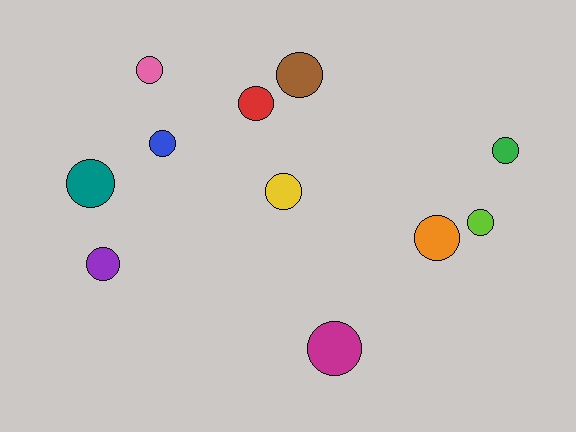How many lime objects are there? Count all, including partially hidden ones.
There is 1 lime object.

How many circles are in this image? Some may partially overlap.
There are 11 circles.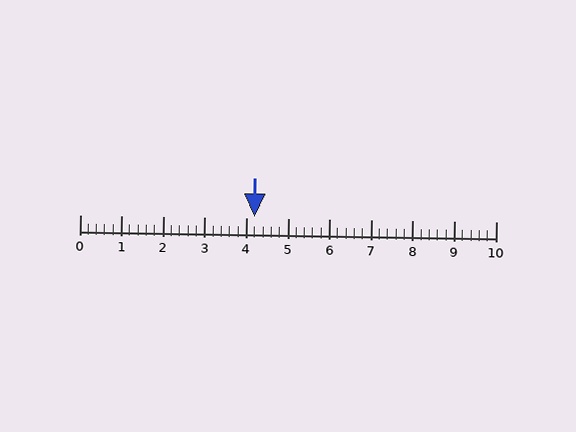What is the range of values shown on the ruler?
The ruler shows values from 0 to 10.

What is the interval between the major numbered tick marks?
The major tick marks are spaced 1 units apart.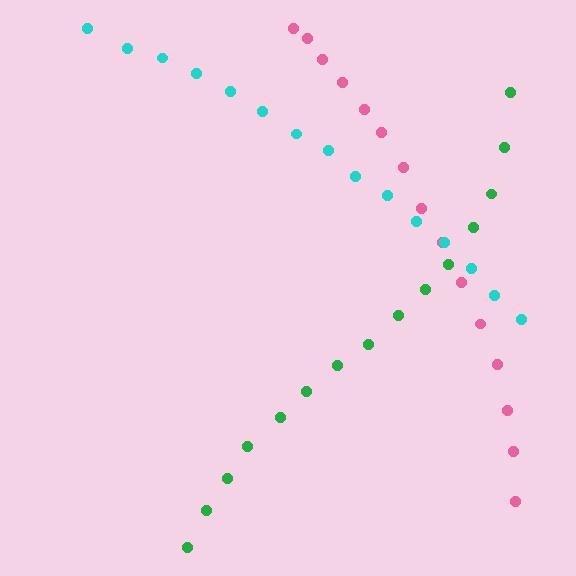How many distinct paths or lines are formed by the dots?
There are 3 distinct paths.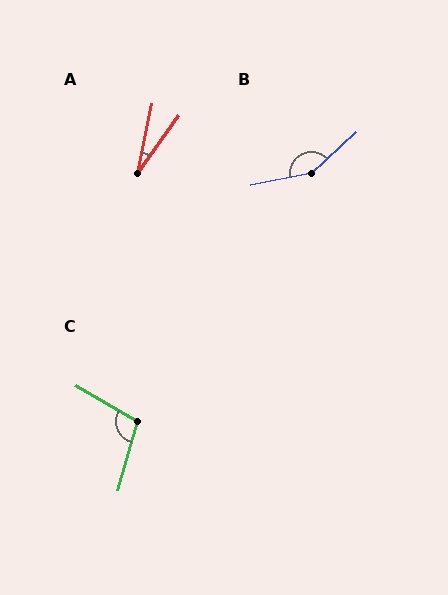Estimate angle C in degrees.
Approximately 104 degrees.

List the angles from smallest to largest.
A (24°), C (104°), B (148°).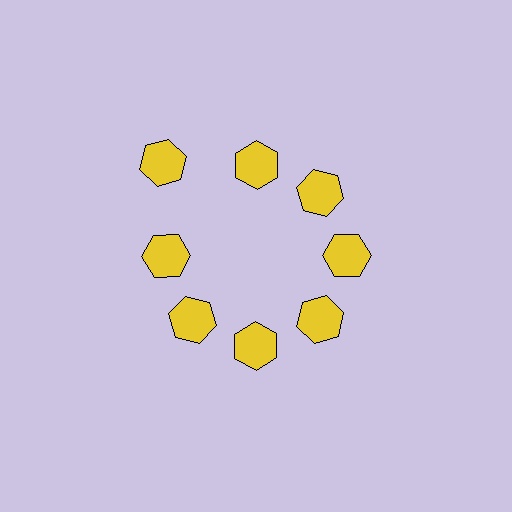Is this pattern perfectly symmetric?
No. The 8 yellow hexagons are arranged in a ring, but one element near the 10 o'clock position is pushed outward from the center, breaking the 8-fold rotational symmetry.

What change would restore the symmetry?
The symmetry would be restored by moving it inward, back onto the ring so that all 8 hexagons sit at equal angles and equal distance from the center.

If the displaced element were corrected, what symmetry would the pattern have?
It would have 8-fold rotational symmetry — the pattern would map onto itself every 45 degrees.